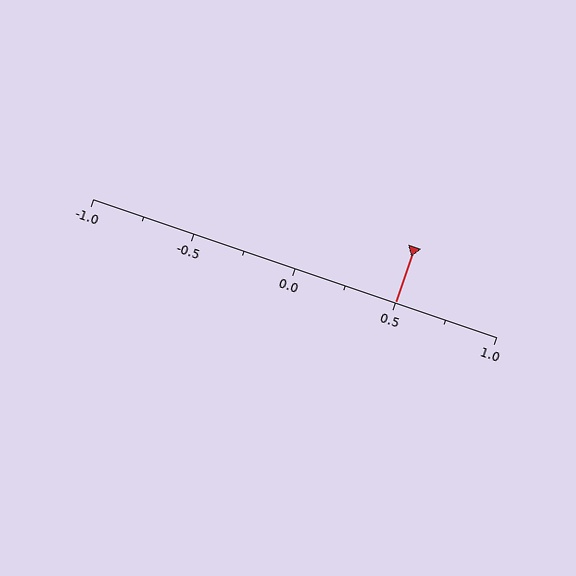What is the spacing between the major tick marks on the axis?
The major ticks are spaced 0.5 apart.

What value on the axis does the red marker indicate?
The marker indicates approximately 0.5.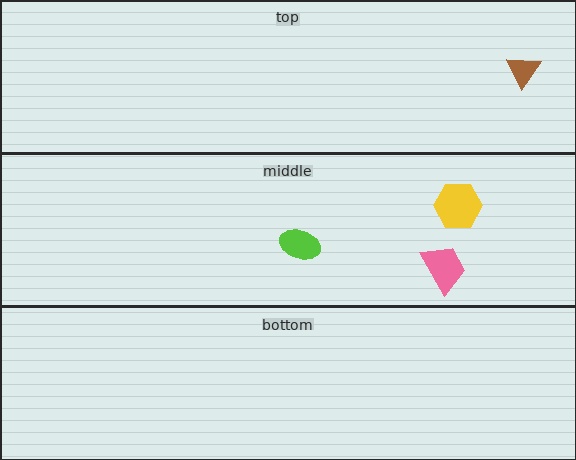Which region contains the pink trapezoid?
The middle region.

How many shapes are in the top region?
1.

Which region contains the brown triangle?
The top region.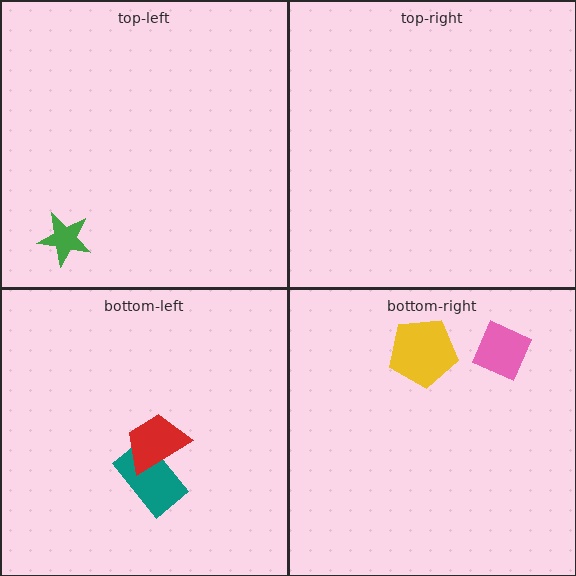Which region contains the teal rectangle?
The bottom-left region.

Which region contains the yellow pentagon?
The bottom-right region.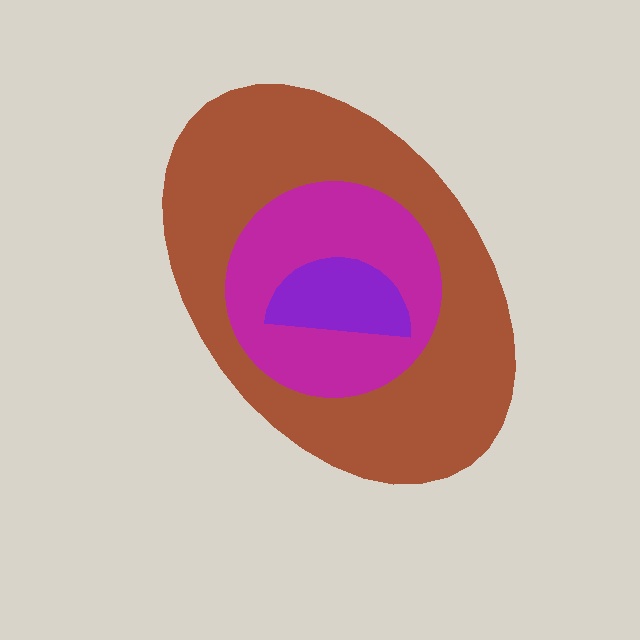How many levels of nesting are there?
3.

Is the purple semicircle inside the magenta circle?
Yes.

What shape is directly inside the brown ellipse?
The magenta circle.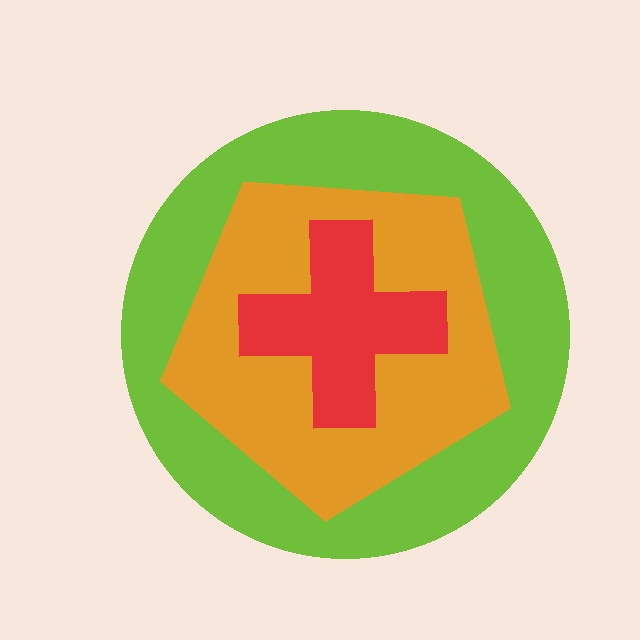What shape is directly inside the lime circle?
The orange pentagon.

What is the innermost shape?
The red cross.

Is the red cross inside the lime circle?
Yes.